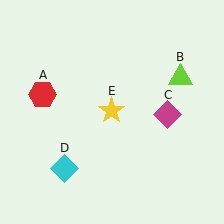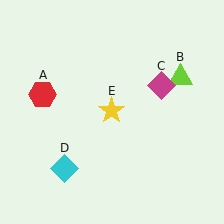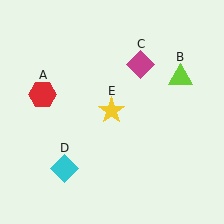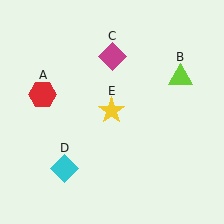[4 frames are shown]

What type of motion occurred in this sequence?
The magenta diamond (object C) rotated counterclockwise around the center of the scene.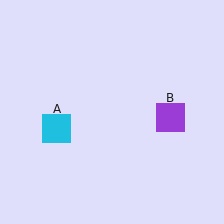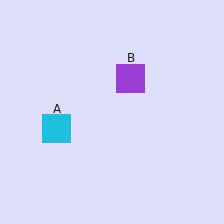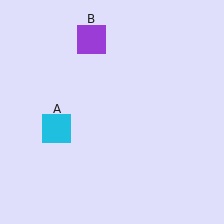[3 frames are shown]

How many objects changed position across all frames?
1 object changed position: purple square (object B).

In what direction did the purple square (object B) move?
The purple square (object B) moved up and to the left.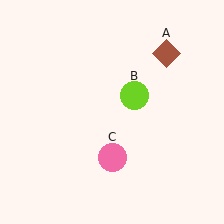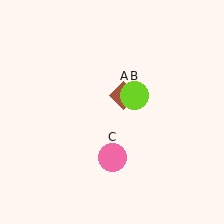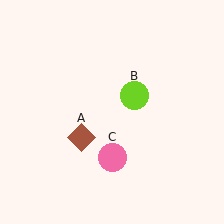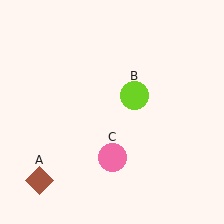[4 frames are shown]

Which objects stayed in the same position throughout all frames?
Lime circle (object B) and pink circle (object C) remained stationary.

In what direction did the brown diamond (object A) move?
The brown diamond (object A) moved down and to the left.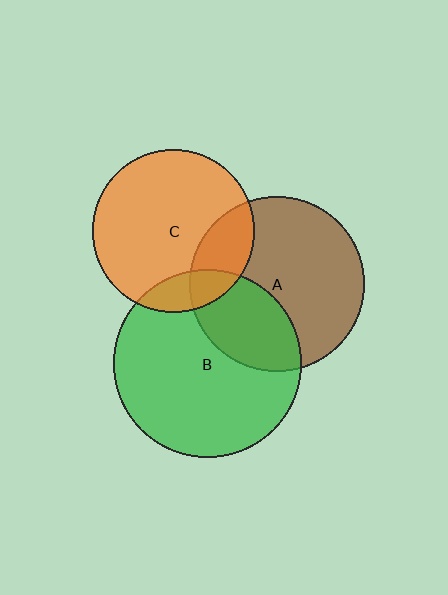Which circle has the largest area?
Circle B (green).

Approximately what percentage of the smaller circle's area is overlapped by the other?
Approximately 20%.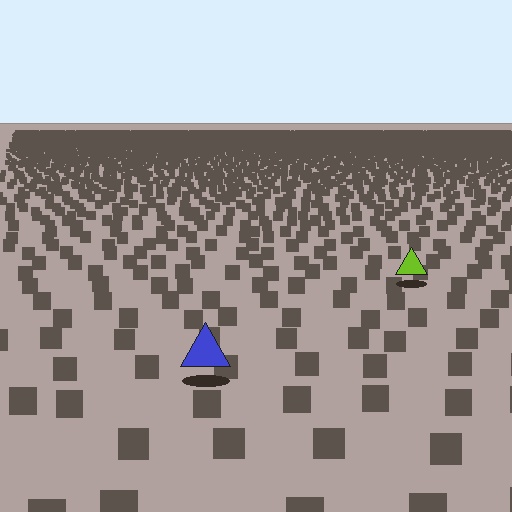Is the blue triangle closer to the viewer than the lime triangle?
Yes. The blue triangle is closer — you can tell from the texture gradient: the ground texture is coarser near it.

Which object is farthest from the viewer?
The lime triangle is farthest from the viewer. It appears smaller and the ground texture around it is denser.